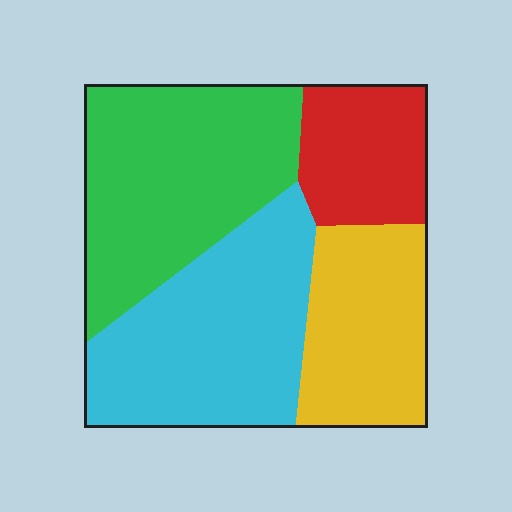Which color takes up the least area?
Red, at roughly 15%.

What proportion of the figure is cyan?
Cyan takes up about one third (1/3) of the figure.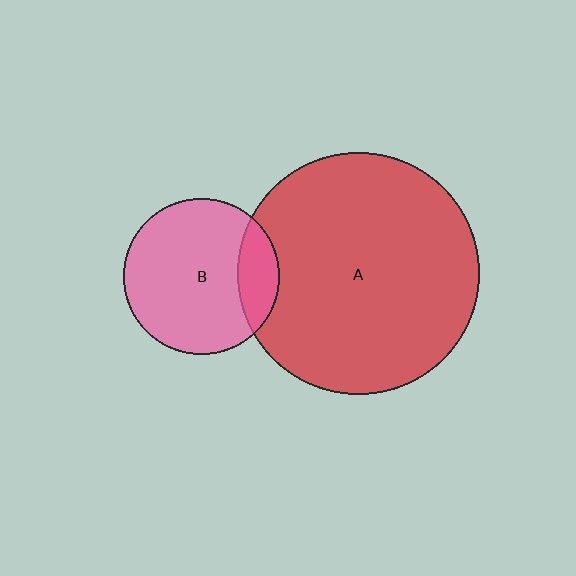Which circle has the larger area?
Circle A (red).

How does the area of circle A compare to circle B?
Approximately 2.4 times.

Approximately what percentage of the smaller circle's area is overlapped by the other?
Approximately 20%.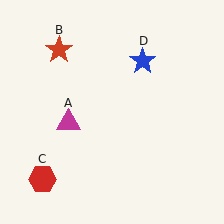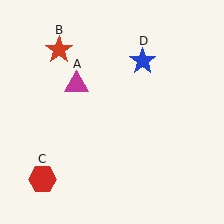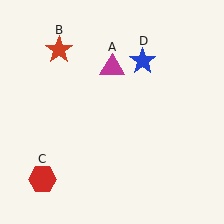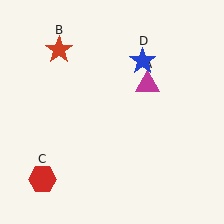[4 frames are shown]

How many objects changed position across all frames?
1 object changed position: magenta triangle (object A).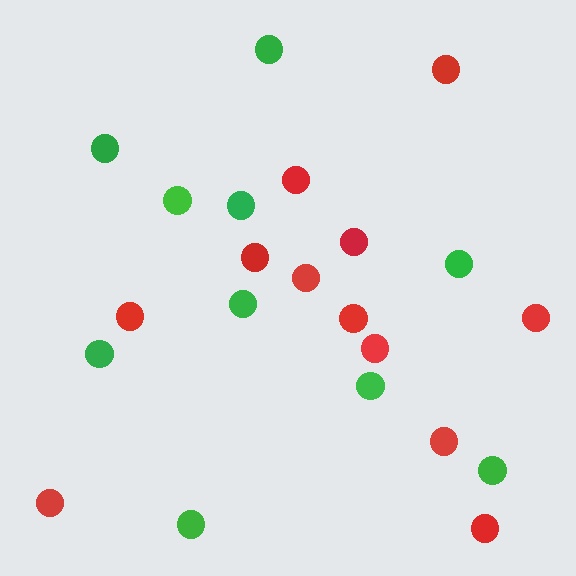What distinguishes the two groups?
There are 2 groups: one group of red circles (12) and one group of green circles (10).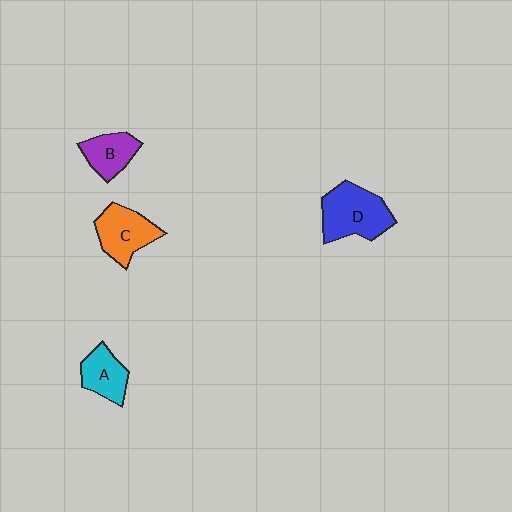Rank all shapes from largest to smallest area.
From largest to smallest: D (blue), C (orange), A (cyan), B (purple).